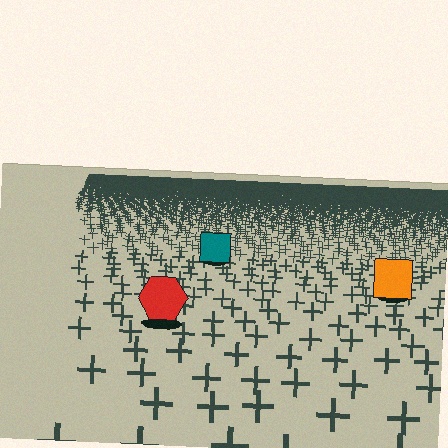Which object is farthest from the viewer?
The teal square is farthest from the viewer. It appears smaller and the ground texture around it is denser.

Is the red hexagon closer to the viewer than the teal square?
Yes. The red hexagon is closer — you can tell from the texture gradient: the ground texture is coarser near it.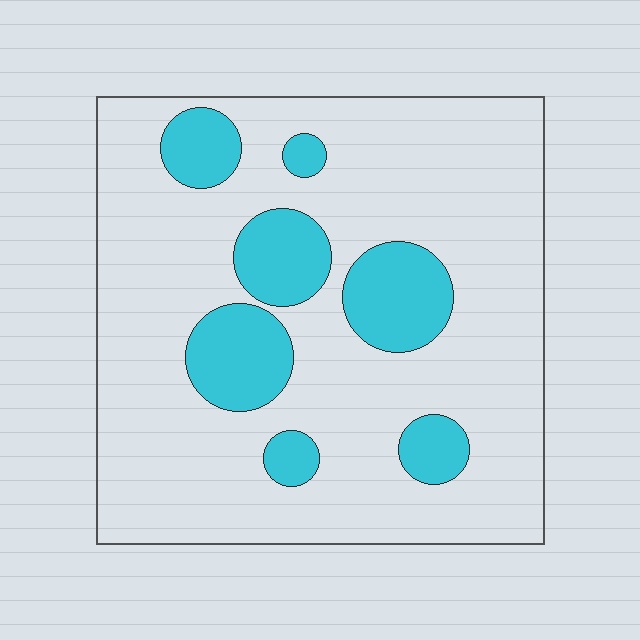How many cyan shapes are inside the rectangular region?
7.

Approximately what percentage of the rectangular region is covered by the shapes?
Approximately 20%.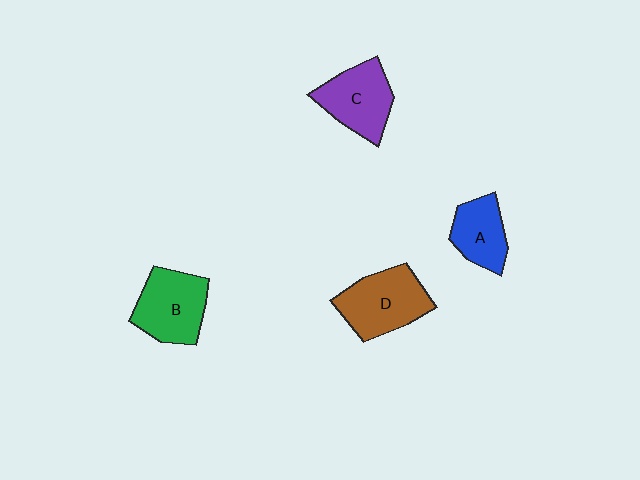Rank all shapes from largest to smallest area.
From largest to smallest: D (brown), B (green), C (purple), A (blue).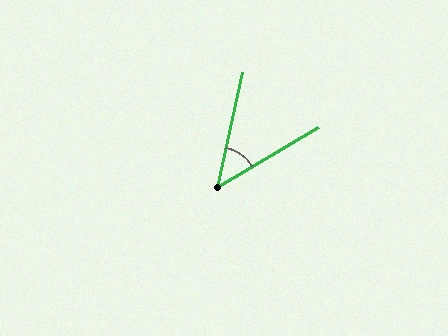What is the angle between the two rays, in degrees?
Approximately 47 degrees.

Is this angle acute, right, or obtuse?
It is acute.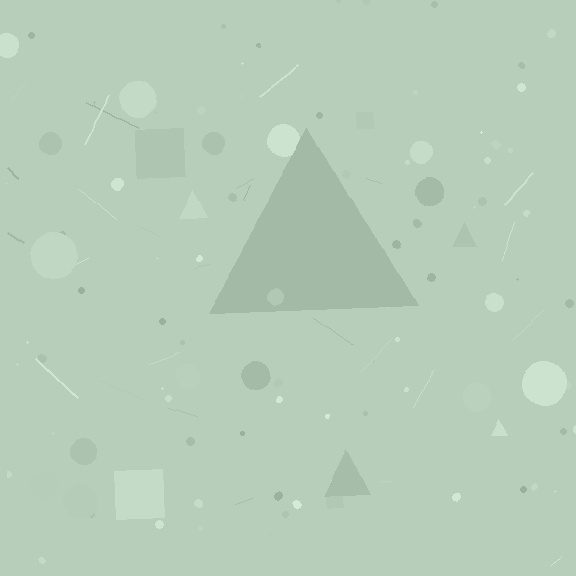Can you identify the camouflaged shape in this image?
The camouflaged shape is a triangle.